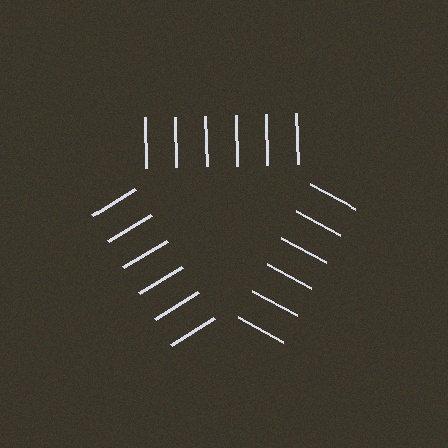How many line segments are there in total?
18 — 6 along each of the 3 edges.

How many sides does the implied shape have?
3 sides — the line-ends trace a triangle.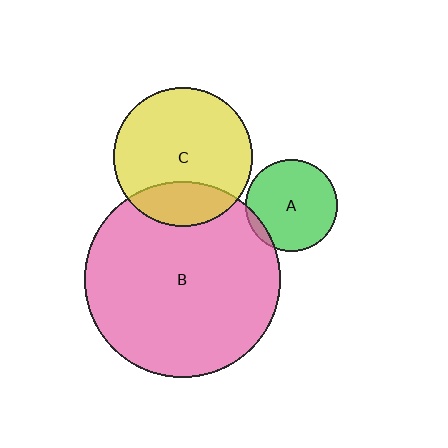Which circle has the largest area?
Circle B (pink).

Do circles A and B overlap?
Yes.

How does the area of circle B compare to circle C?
Approximately 2.0 times.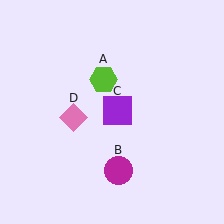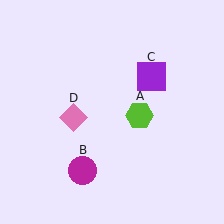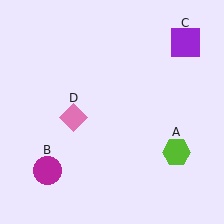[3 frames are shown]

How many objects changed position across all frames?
3 objects changed position: lime hexagon (object A), magenta circle (object B), purple square (object C).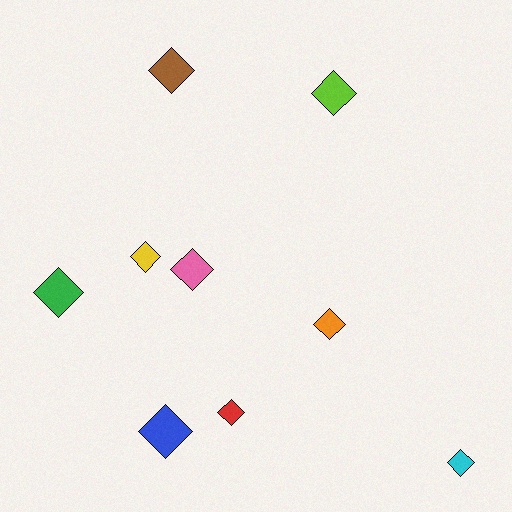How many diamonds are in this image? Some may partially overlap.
There are 9 diamonds.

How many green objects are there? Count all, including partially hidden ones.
There is 1 green object.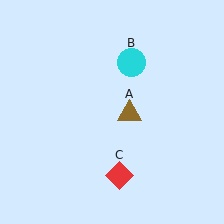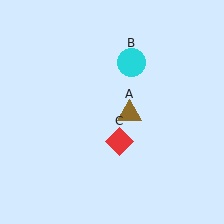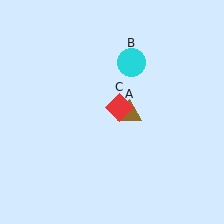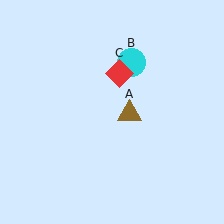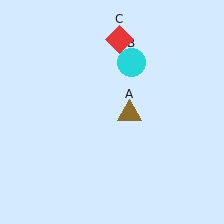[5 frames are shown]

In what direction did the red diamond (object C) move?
The red diamond (object C) moved up.